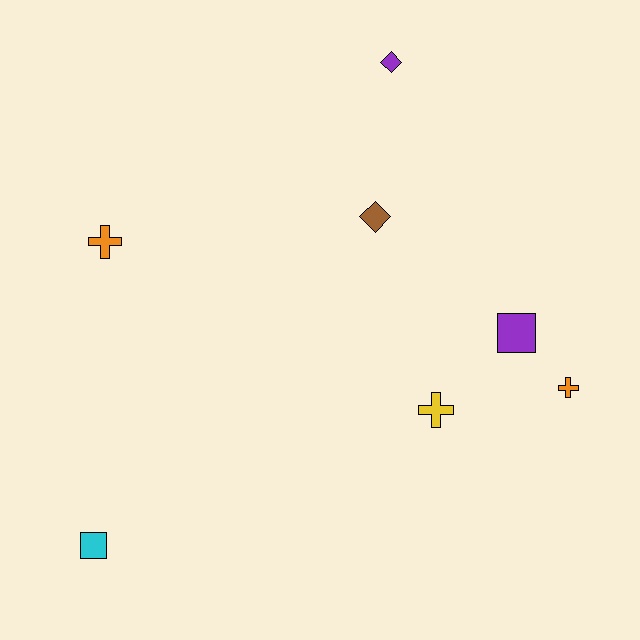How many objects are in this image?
There are 7 objects.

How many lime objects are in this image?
There are no lime objects.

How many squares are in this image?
There are 2 squares.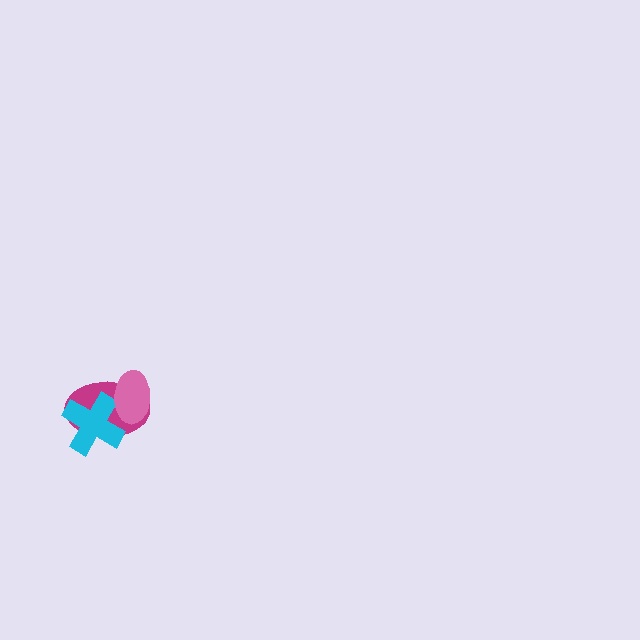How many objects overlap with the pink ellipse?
2 objects overlap with the pink ellipse.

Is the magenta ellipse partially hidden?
Yes, it is partially covered by another shape.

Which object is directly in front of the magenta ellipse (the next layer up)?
The cyan cross is directly in front of the magenta ellipse.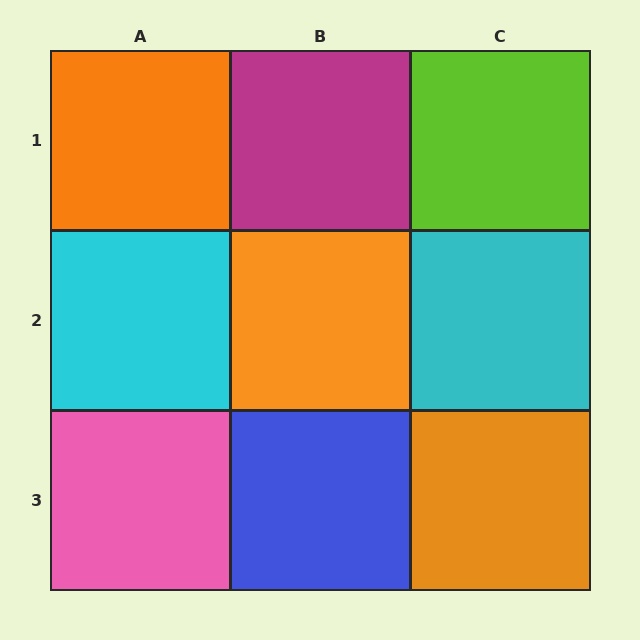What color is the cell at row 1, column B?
Magenta.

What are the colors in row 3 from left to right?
Pink, blue, orange.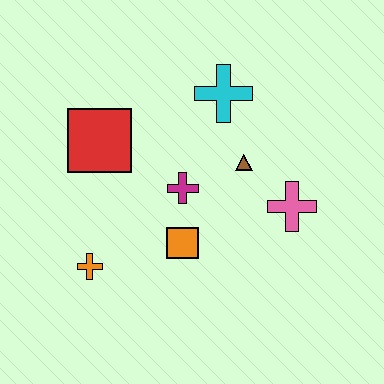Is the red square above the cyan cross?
No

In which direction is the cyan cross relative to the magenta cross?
The cyan cross is above the magenta cross.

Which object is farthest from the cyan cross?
The orange cross is farthest from the cyan cross.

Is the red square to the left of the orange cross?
No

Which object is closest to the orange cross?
The orange square is closest to the orange cross.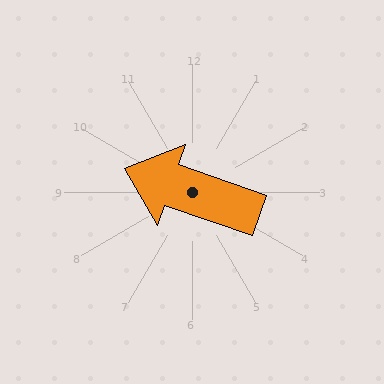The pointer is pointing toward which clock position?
Roughly 10 o'clock.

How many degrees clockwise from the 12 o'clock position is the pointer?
Approximately 289 degrees.